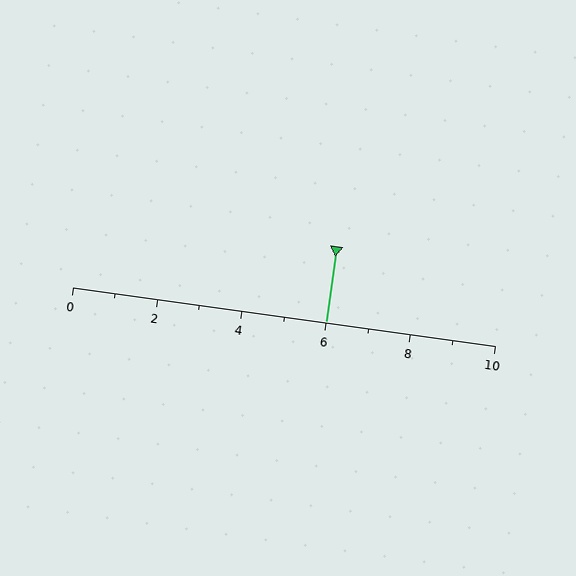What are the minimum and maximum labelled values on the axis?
The axis runs from 0 to 10.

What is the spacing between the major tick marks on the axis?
The major ticks are spaced 2 apart.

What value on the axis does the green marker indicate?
The marker indicates approximately 6.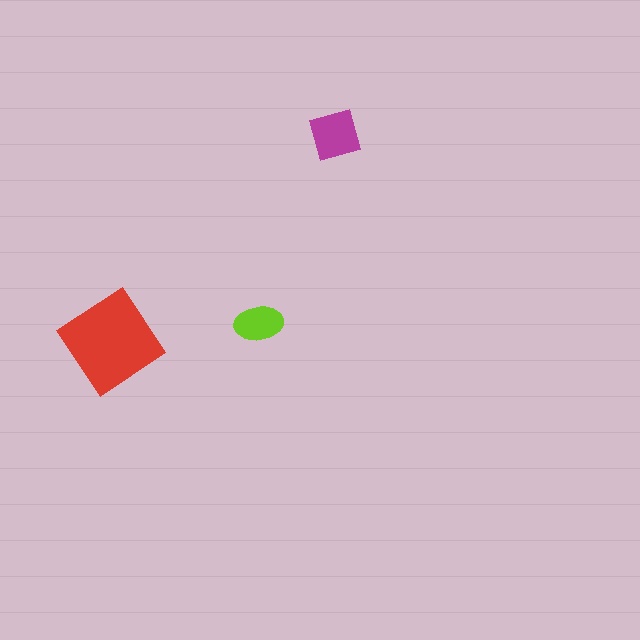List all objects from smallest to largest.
The lime ellipse, the magenta square, the red diamond.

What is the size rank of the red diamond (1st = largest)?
1st.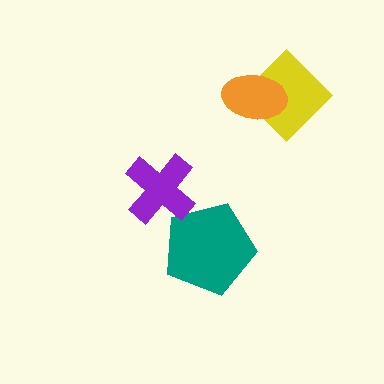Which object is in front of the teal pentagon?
The purple cross is in front of the teal pentagon.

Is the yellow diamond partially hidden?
Yes, it is partially covered by another shape.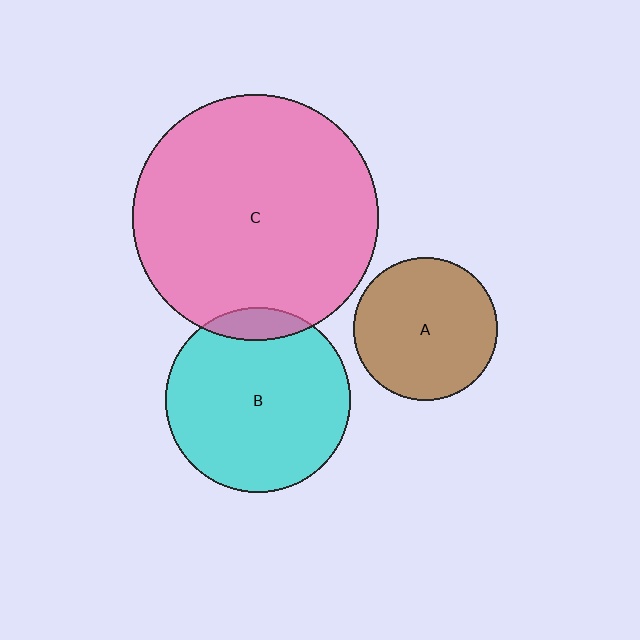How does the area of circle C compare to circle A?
Approximately 2.9 times.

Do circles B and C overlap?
Yes.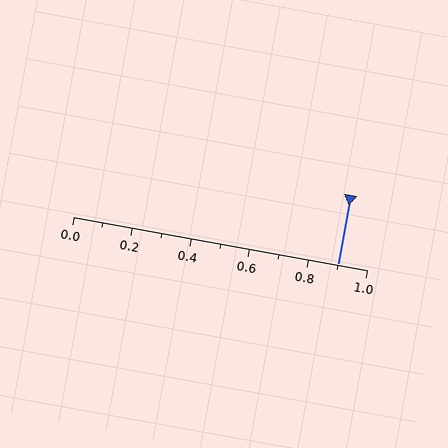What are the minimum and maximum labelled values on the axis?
The axis runs from 0.0 to 1.0.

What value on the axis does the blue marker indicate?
The marker indicates approximately 0.9.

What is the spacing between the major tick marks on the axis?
The major ticks are spaced 0.2 apart.